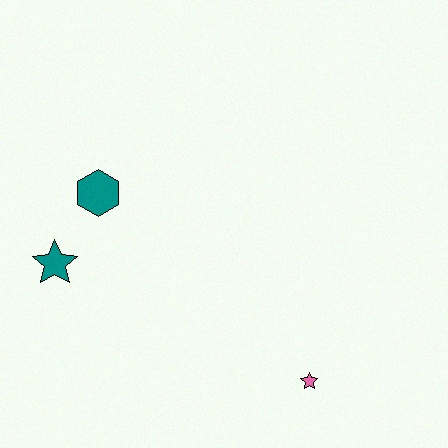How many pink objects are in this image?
There is 1 pink object.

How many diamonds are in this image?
There are no diamonds.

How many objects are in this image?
There are 3 objects.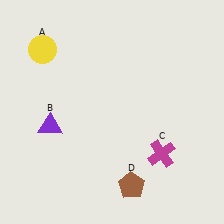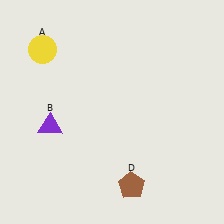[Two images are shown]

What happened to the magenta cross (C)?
The magenta cross (C) was removed in Image 2. It was in the bottom-right area of Image 1.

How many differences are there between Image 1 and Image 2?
There is 1 difference between the two images.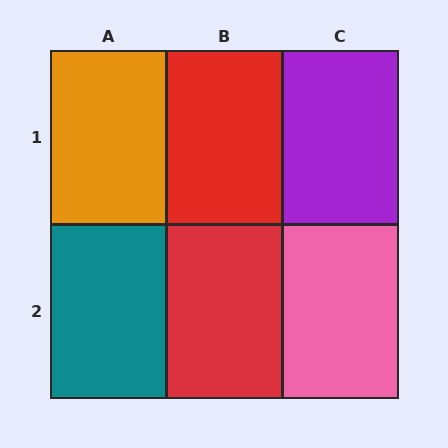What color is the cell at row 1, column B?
Red.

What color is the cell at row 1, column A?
Orange.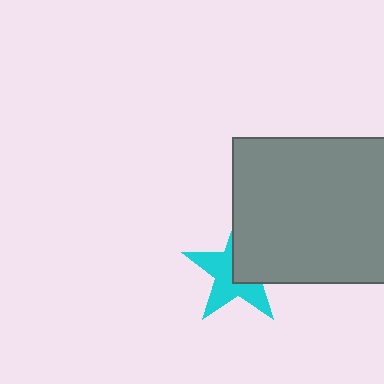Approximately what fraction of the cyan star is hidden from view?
Roughly 44% of the cyan star is hidden behind the gray rectangle.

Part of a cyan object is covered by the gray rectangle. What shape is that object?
It is a star.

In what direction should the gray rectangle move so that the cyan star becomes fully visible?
The gray rectangle should move toward the upper-right. That is the shortest direction to clear the overlap and leave the cyan star fully visible.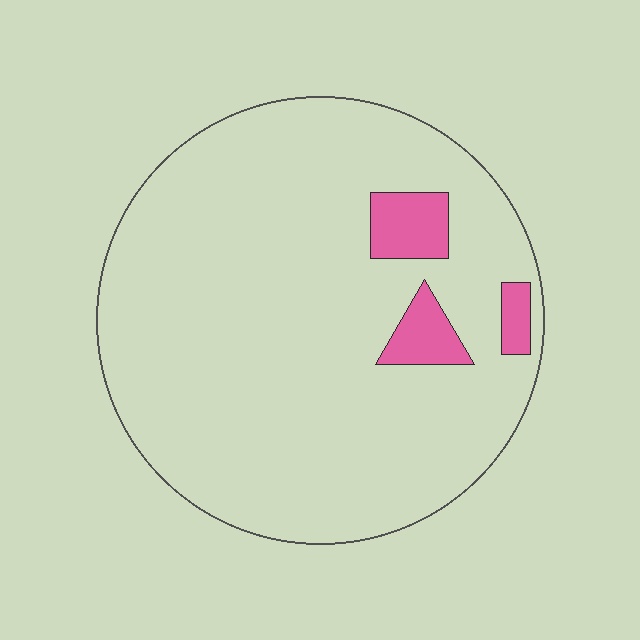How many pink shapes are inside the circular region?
3.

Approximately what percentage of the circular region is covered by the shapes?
Approximately 5%.